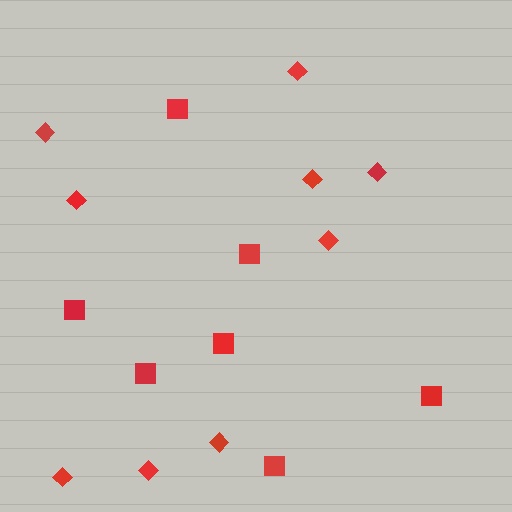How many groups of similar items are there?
There are 2 groups: one group of squares (7) and one group of diamonds (9).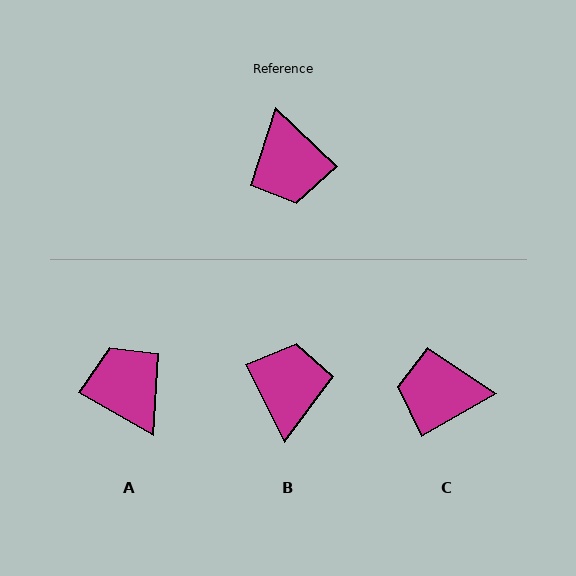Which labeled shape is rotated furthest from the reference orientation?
A, about 166 degrees away.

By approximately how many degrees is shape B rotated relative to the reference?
Approximately 161 degrees counter-clockwise.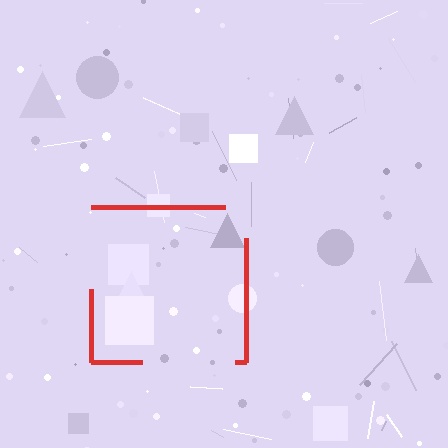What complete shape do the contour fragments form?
The contour fragments form a square.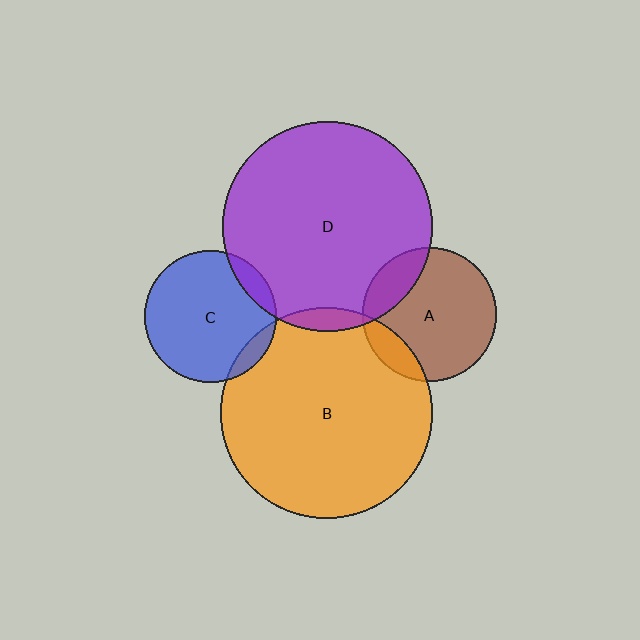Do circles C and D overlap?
Yes.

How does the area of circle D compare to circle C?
Approximately 2.5 times.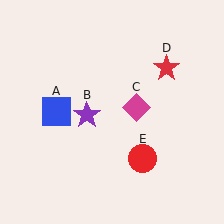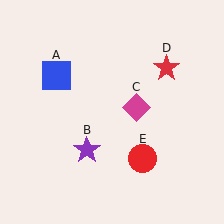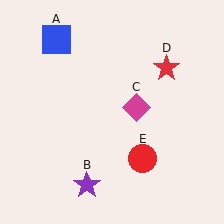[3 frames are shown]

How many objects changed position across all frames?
2 objects changed position: blue square (object A), purple star (object B).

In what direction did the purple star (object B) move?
The purple star (object B) moved down.